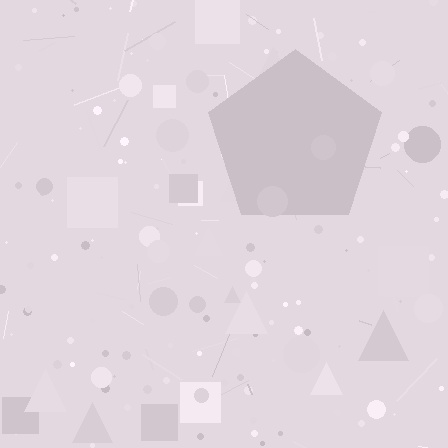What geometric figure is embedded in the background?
A pentagon is embedded in the background.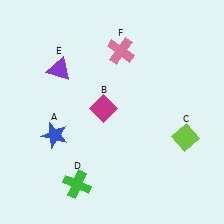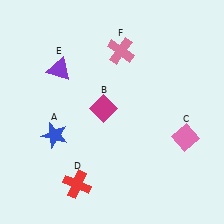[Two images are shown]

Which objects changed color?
C changed from lime to pink. D changed from green to red.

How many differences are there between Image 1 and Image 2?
There are 2 differences between the two images.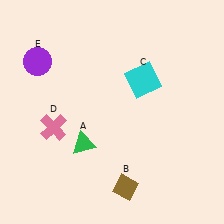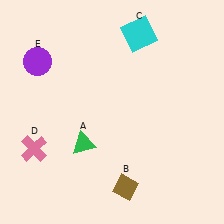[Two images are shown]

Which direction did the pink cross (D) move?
The pink cross (D) moved down.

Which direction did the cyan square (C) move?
The cyan square (C) moved up.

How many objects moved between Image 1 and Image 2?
2 objects moved between the two images.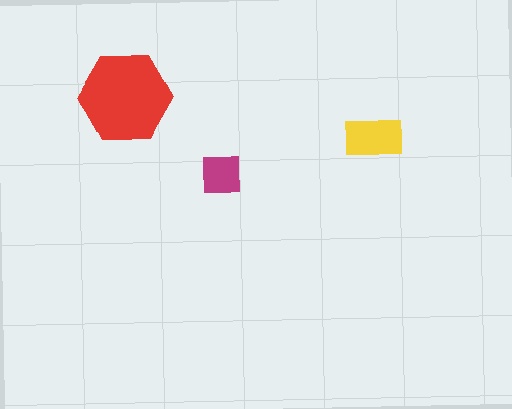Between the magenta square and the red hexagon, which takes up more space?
The red hexagon.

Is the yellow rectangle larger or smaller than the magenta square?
Larger.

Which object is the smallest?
The magenta square.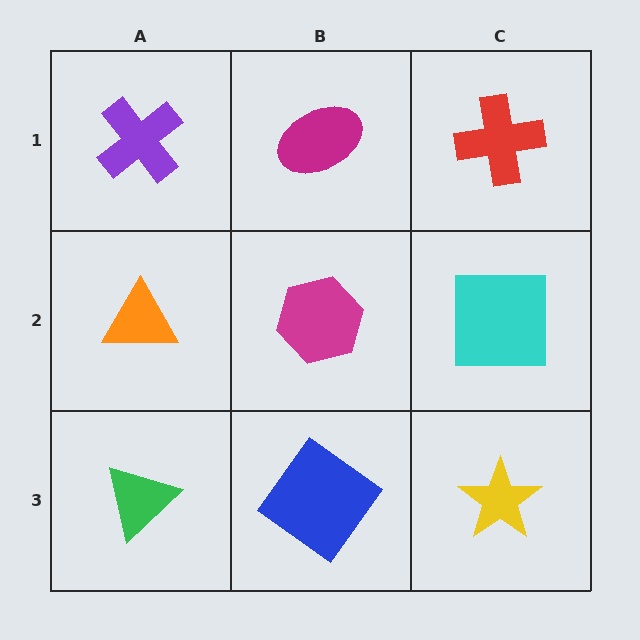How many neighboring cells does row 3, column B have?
3.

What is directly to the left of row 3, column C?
A blue diamond.